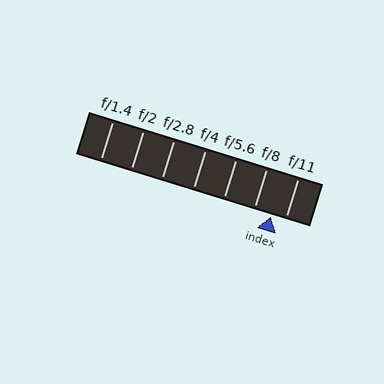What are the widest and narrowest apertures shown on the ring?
The widest aperture shown is f/1.4 and the narrowest is f/11.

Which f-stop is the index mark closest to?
The index mark is closest to f/11.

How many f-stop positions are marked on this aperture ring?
There are 7 f-stop positions marked.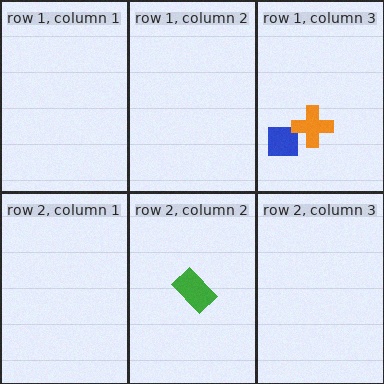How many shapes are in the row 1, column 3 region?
2.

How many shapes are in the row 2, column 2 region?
1.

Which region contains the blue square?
The row 1, column 3 region.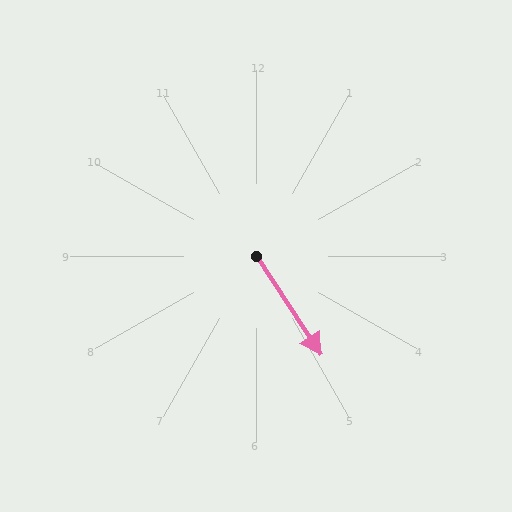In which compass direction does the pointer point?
Southeast.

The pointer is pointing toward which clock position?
Roughly 5 o'clock.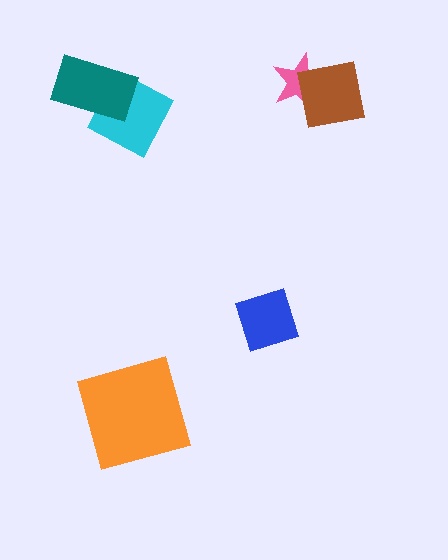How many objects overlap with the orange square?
0 objects overlap with the orange square.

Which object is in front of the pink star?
The brown square is in front of the pink star.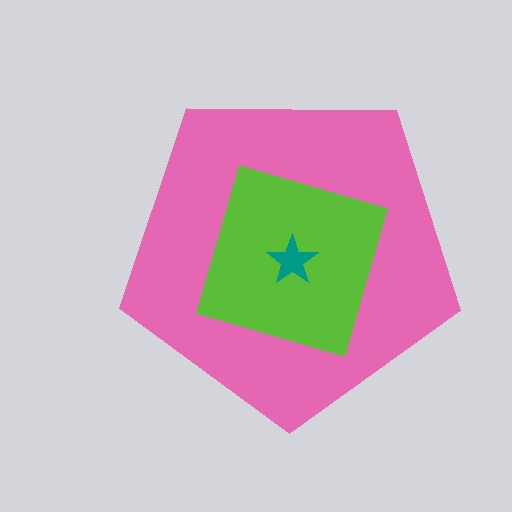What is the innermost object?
The teal star.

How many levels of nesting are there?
3.